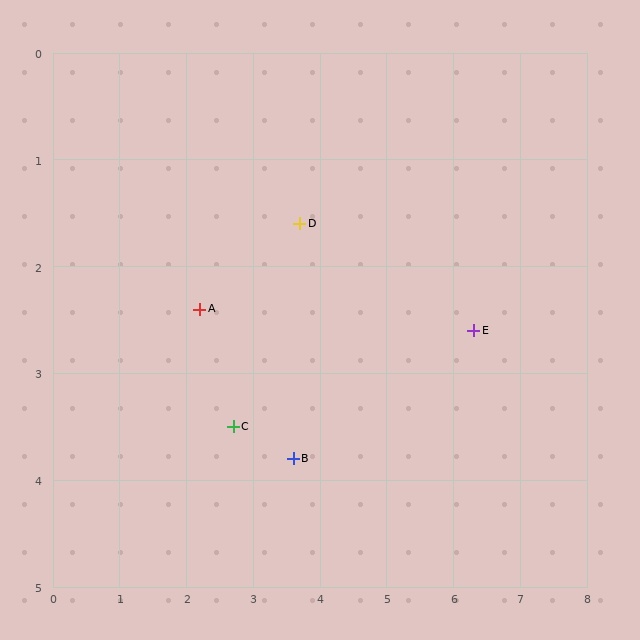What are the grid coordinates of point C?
Point C is at approximately (2.7, 3.5).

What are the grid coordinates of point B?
Point B is at approximately (3.6, 3.8).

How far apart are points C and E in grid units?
Points C and E are about 3.7 grid units apart.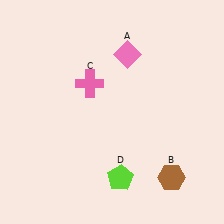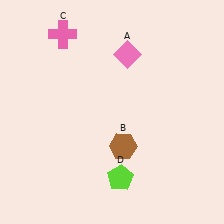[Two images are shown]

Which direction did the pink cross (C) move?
The pink cross (C) moved up.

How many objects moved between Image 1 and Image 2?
2 objects moved between the two images.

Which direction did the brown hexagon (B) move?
The brown hexagon (B) moved left.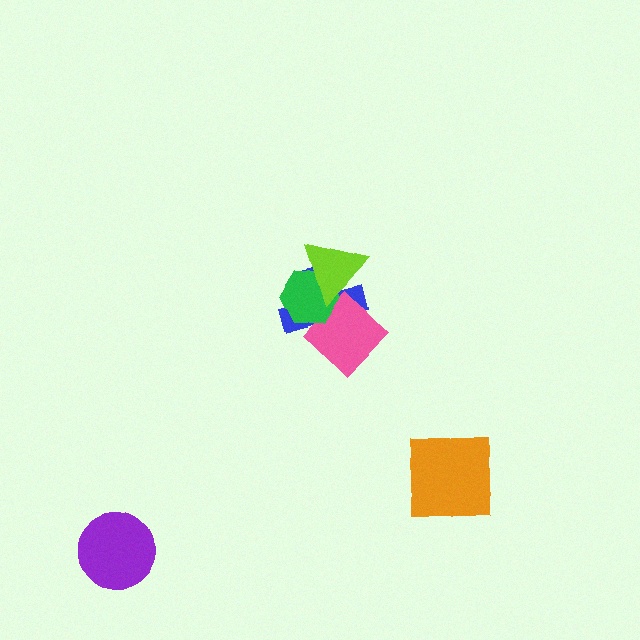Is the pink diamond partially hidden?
Yes, it is partially covered by another shape.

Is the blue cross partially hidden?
Yes, it is partially covered by another shape.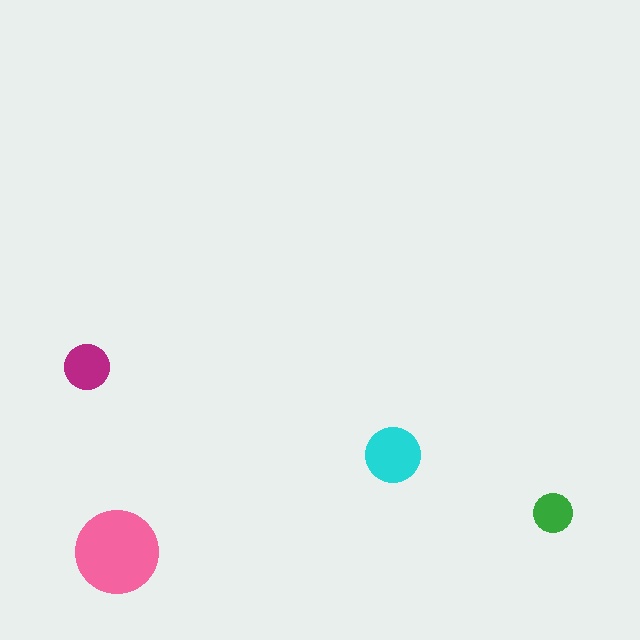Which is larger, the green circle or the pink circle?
The pink one.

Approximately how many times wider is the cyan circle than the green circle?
About 1.5 times wider.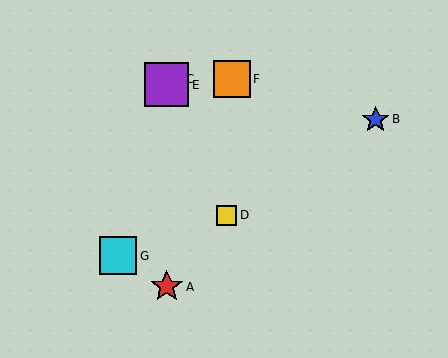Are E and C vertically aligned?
Yes, both are at x≈167.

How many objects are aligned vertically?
3 objects (A, C, E) are aligned vertically.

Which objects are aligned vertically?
Objects A, C, E are aligned vertically.